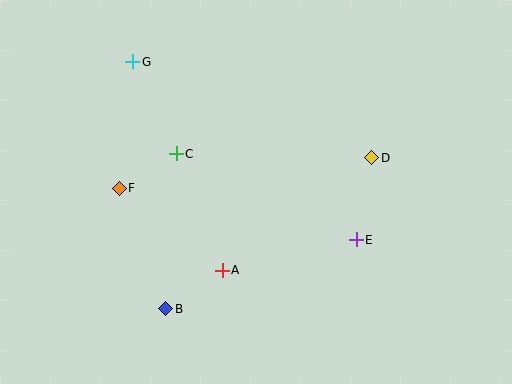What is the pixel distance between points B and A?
The distance between B and A is 68 pixels.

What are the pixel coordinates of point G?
Point G is at (133, 62).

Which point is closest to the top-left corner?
Point G is closest to the top-left corner.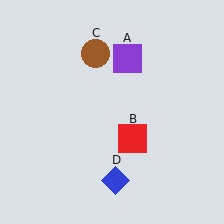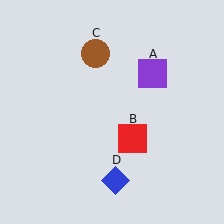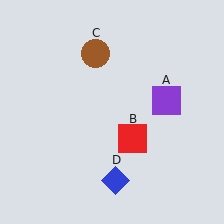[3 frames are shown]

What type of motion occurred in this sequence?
The purple square (object A) rotated clockwise around the center of the scene.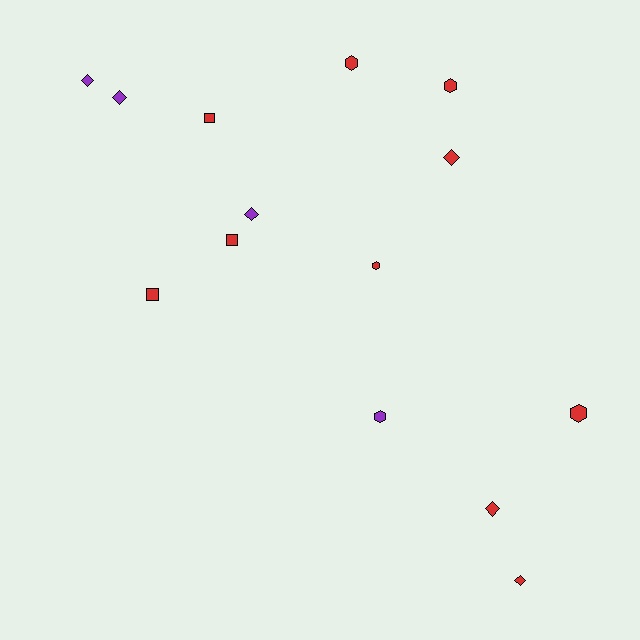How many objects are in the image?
There are 14 objects.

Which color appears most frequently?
Red, with 10 objects.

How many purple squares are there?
There are no purple squares.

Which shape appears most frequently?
Diamond, with 6 objects.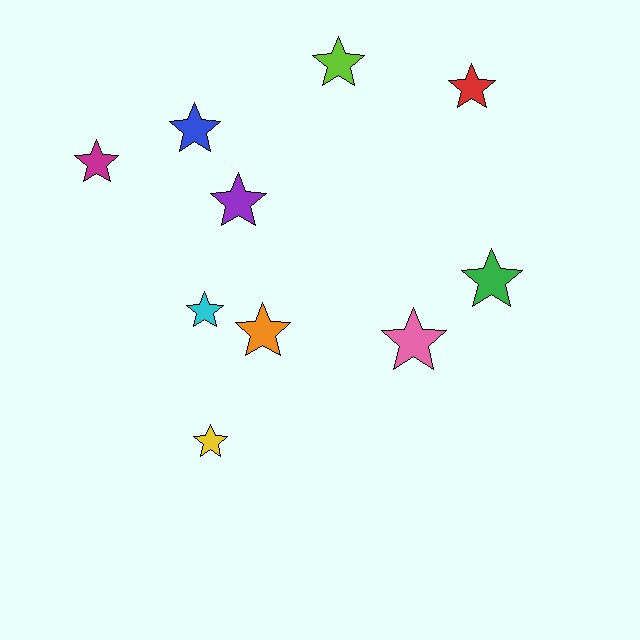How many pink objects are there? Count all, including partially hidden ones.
There is 1 pink object.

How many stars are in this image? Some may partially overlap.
There are 10 stars.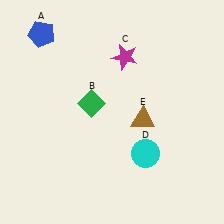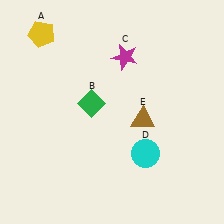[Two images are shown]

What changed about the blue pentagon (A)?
In Image 1, A is blue. In Image 2, it changed to yellow.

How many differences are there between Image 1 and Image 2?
There is 1 difference between the two images.